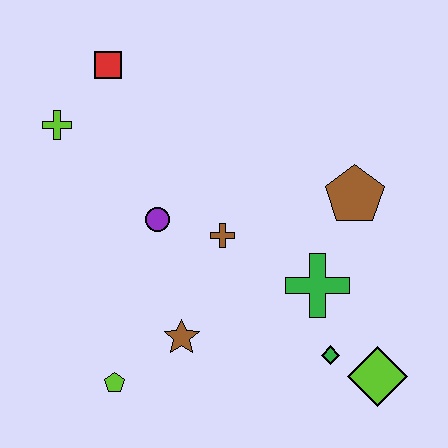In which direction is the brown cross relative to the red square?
The brown cross is below the red square.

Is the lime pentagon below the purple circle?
Yes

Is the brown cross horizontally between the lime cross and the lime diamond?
Yes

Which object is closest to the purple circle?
The brown cross is closest to the purple circle.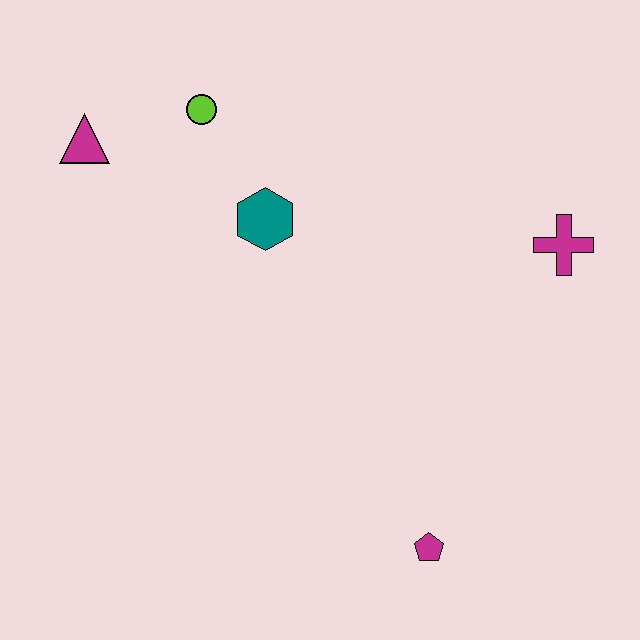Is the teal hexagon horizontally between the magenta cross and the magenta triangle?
Yes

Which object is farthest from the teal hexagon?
The magenta pentagon is farthest from the teal hexagon.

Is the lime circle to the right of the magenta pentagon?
No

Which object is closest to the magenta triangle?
The lime circle is closest to the magenta triangle.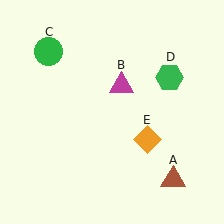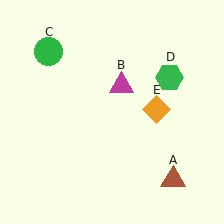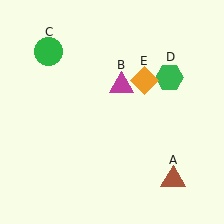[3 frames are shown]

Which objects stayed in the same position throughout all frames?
Brown triangle (object A) and magenta triangle (object B) and green circle (object C) and green hexagon (object D) remained stationary.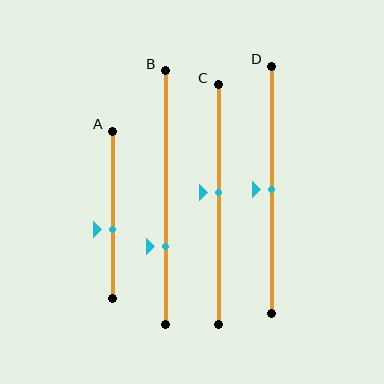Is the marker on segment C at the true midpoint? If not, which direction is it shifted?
No, the marker on segment C is shifted upward by about 5% of the segment length.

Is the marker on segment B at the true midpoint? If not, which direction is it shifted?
No, the marker on segment B is shifted downward by about 19% of the segment length.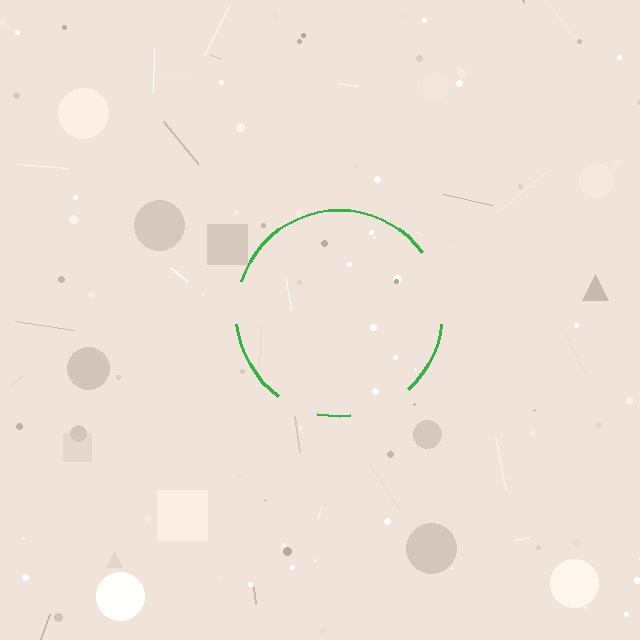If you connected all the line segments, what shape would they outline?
They would outline a circle.